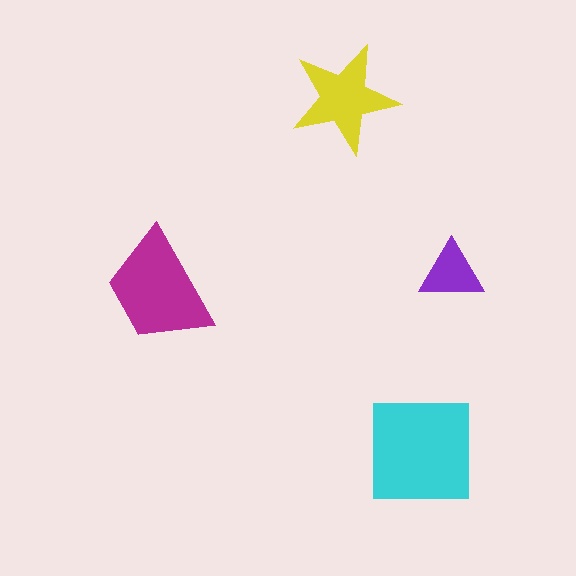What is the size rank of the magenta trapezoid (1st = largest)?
2nd.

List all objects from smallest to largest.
The purple triangle, the yellow star, the magenta trapezoid, the cyan square.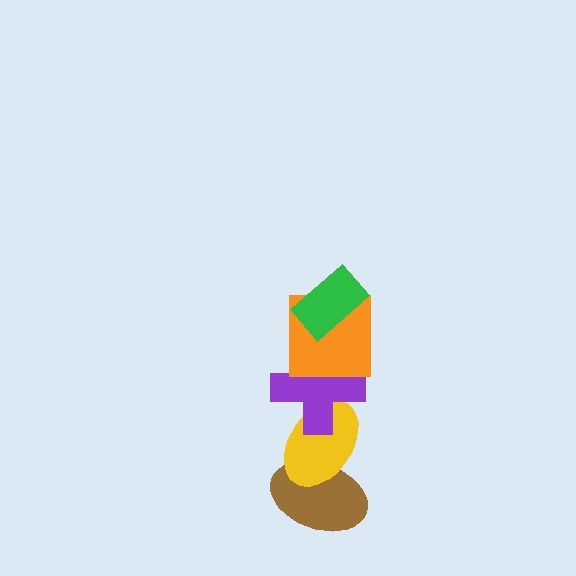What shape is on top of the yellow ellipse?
The purple cross is on top of the yellow ellipse.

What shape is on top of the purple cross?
The orange square is on top of the purple cross.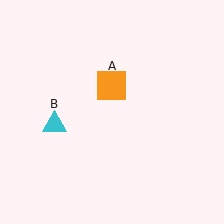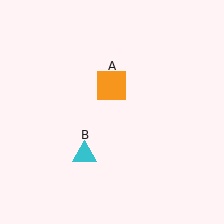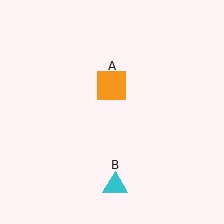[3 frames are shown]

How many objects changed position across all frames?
1 object changed position: cyan triangle (object B).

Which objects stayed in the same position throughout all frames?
Orange square (object A) remained stationary.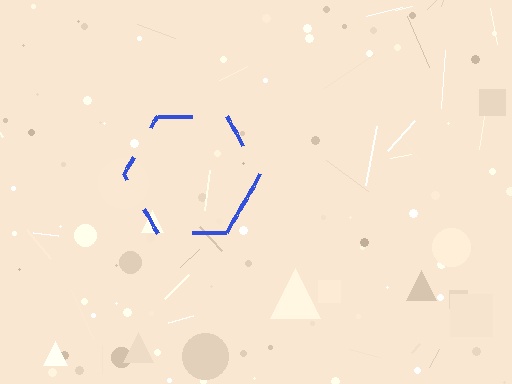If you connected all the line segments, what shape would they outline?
They would outline a hexagon.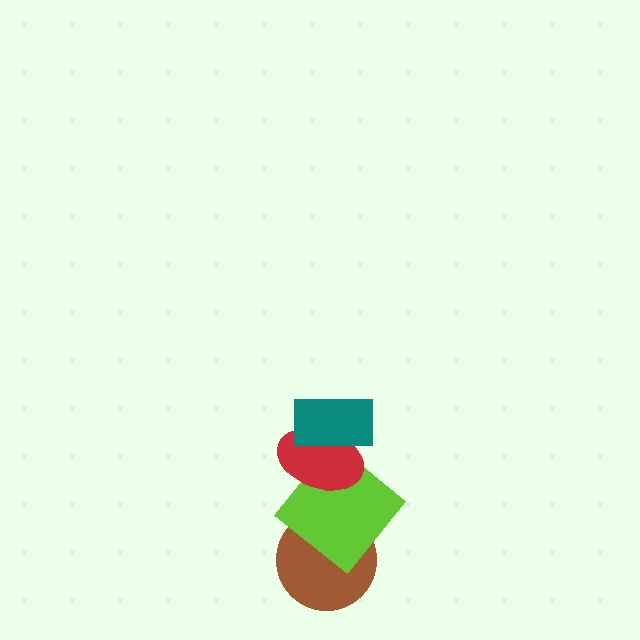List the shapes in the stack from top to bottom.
From top to bottom: the teal rectangle, the red ellipse, the lime diamond, the brown circle.